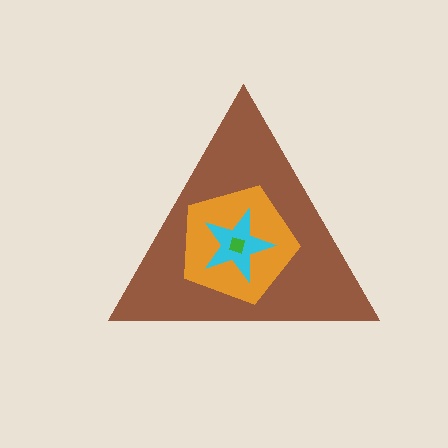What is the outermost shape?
The brown triangle.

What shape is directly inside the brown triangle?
The orange pentagon.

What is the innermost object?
The green diamond.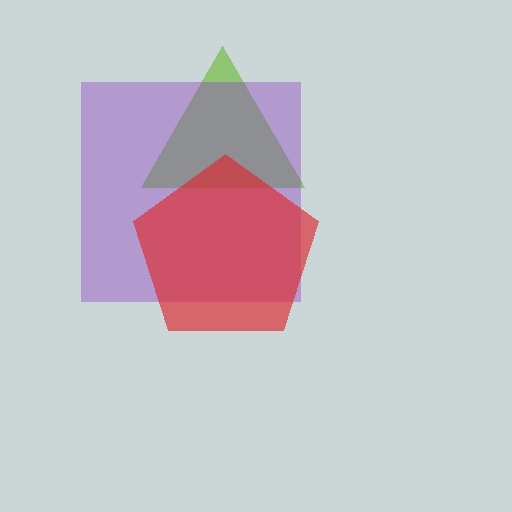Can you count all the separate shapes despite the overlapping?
Yes, there are 3 separate shapes.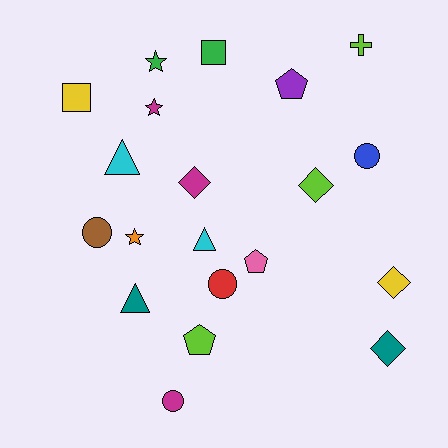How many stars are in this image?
There are 3 stars.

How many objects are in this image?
There are 20 objects.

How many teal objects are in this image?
There are 2 teal objects.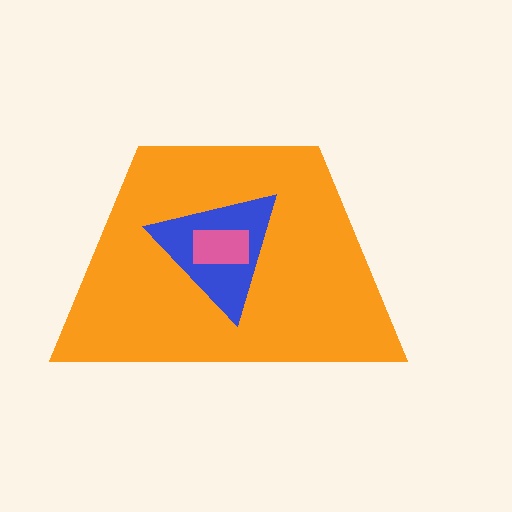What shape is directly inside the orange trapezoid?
The blue triangle.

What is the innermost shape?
The pink rectangle.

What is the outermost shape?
The orange trapezoid.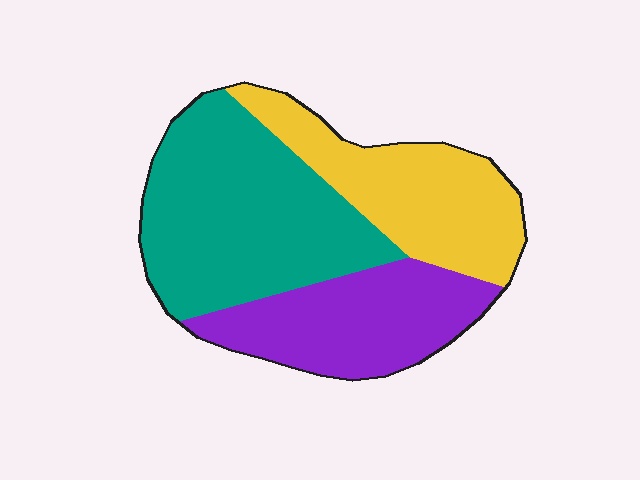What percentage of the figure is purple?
Purple takes up between a quarter and a half of the figure.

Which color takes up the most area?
Teal, at roughly 45%.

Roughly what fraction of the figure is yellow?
Yellow covers about 30% of the figure.